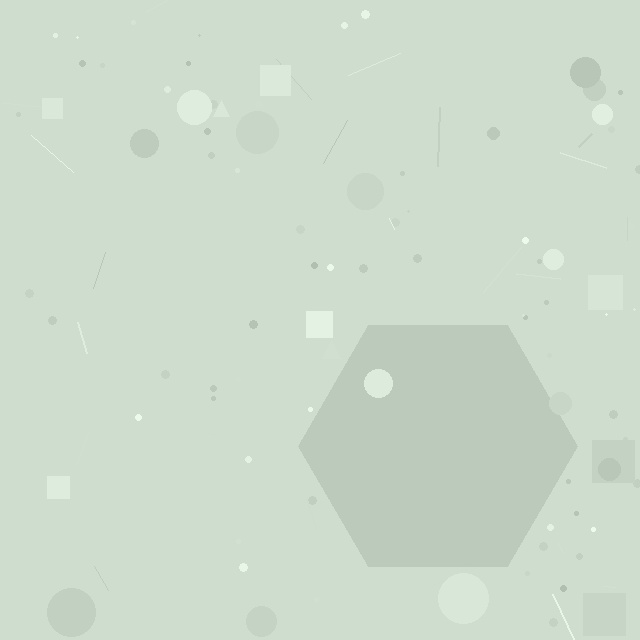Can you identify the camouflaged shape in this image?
The camouflaged shape is a hexagon.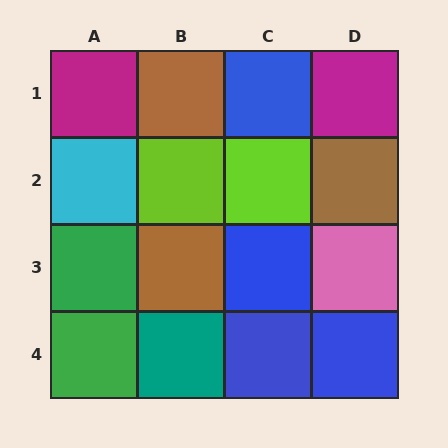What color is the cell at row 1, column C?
Blue.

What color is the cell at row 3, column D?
Pink.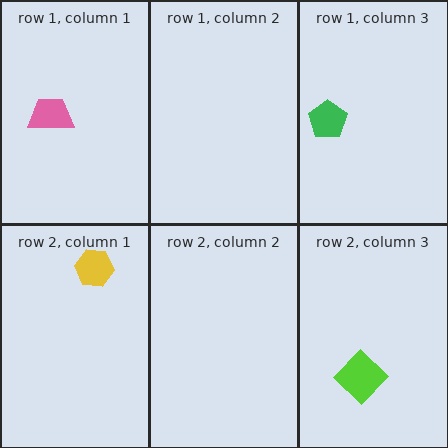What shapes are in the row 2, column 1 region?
The yellow hexagon.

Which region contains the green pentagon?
The row 1, column 3 region.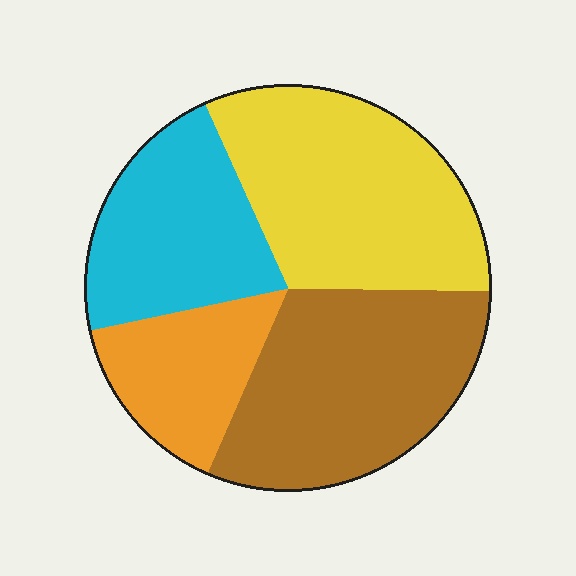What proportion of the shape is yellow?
Yellow takes up about one third (1/3) of the shape.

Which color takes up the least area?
Orange, at roughly 15%.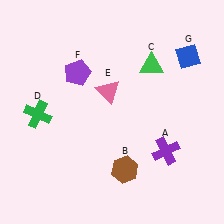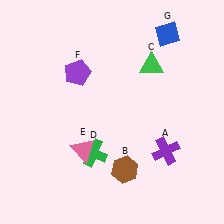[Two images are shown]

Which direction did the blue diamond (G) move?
The blue diamond (G) moved up.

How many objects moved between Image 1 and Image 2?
3 objects moved between the two images.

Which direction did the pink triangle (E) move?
The pink triangle (E) moved down.